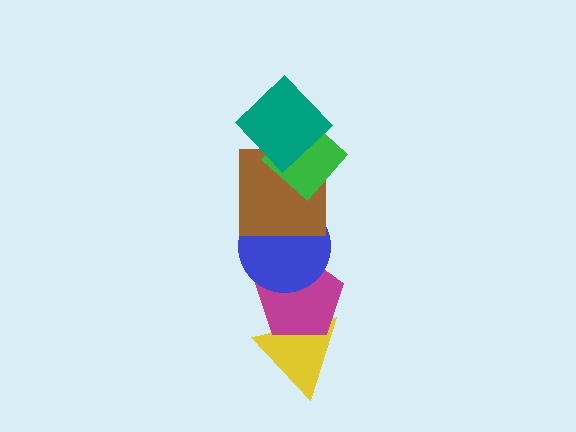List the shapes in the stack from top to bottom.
From top to bottom: the teal diamond, the green diamond, the brown square, the blue circle, the magenta pentagon, the yellow triangle.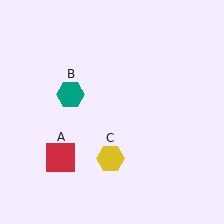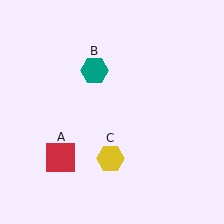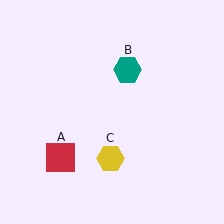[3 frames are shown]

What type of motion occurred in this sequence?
The teal hexagon (object B) rotated clockwise around the center of the scene.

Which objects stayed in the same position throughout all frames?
Red square (object A) and yellow hexagon (object C) remained stationary.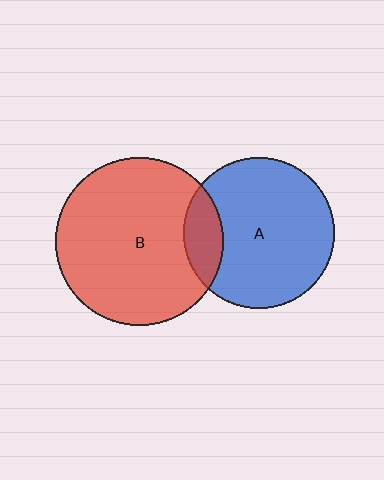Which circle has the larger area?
Circle B (red).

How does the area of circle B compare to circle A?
Approximately 1.2 times.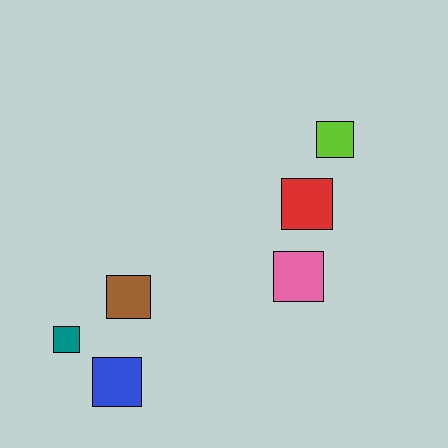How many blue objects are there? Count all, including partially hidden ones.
There is 1 blue object.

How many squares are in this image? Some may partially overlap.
There are 6 squares.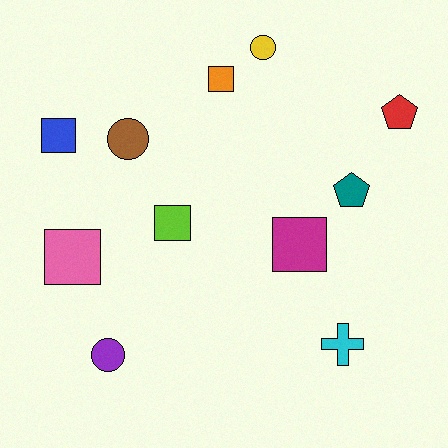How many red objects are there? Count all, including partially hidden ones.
There is 1 red object.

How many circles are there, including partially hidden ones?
There are 3 circles.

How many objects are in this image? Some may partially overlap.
There are 11 objects.